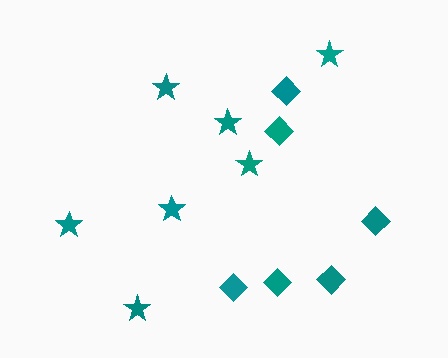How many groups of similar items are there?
There are 2 groups: one group of diamonds (6) and one group of stars (7).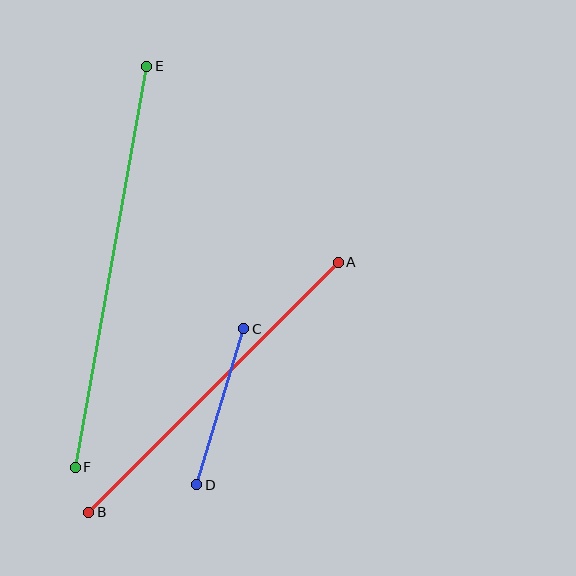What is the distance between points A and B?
The distance is approximately 353 pixels.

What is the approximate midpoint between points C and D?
The midpoint is at approximately (220, 407) pixels.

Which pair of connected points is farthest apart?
Points E and F are farthest apart.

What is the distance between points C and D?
The distance is approximately 163 pixels.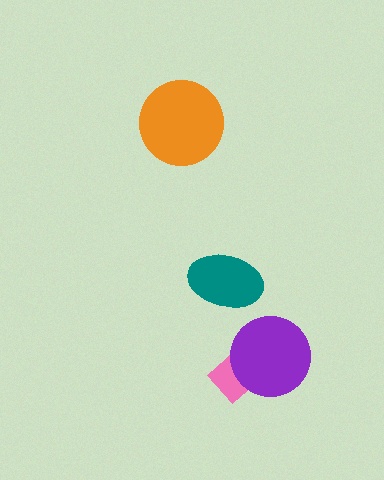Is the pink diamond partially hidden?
Yes, it is partially covered by another shape.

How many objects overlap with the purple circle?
1 object overlaps with the purple circle.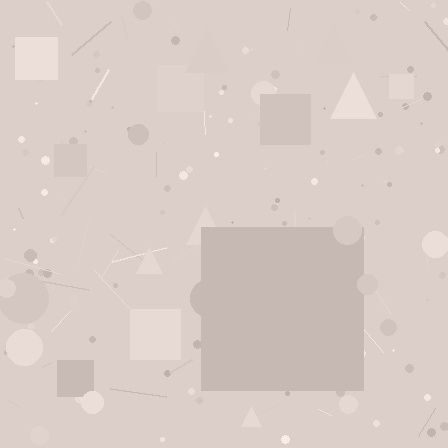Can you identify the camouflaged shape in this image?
The camouflaged shape is a square.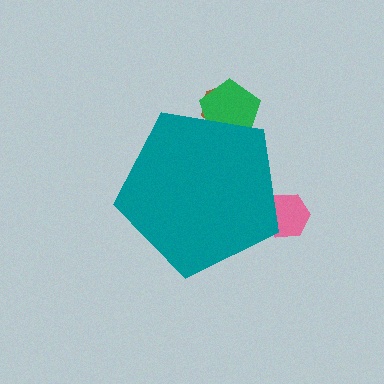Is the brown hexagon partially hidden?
Yes, the brown hexagon is partially hidden behind the teal pentagon.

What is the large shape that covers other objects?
A teal pentagon.